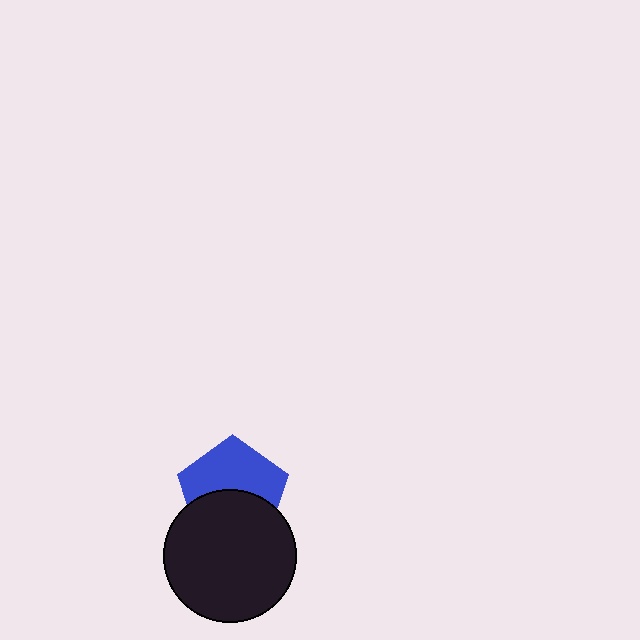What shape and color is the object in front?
The object in front is a black circle.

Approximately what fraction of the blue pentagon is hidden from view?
Roughly 46% of the blue pentagon is hidden behind the black circle.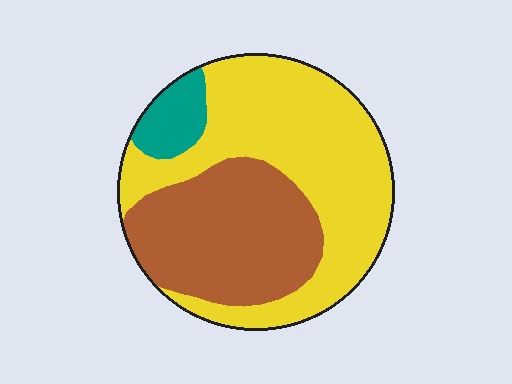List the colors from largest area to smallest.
From largest to smallest: yellow, brown, teal.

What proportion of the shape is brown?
Brown covers roughly 35% of the shape.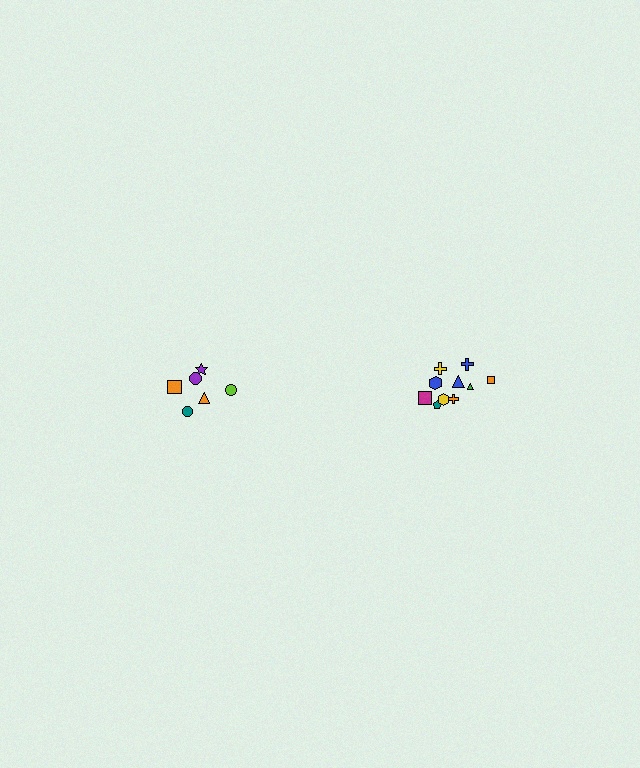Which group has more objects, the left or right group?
The right group.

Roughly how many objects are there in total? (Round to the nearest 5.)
Roughly 15 objects in total.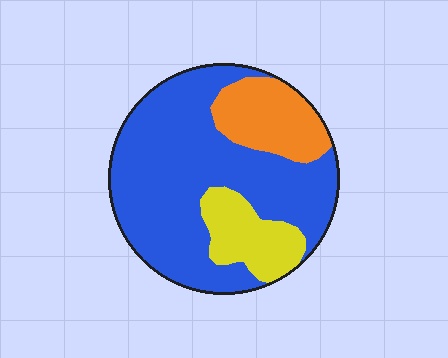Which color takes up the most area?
Blue, at roughly 70%.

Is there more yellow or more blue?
Blue.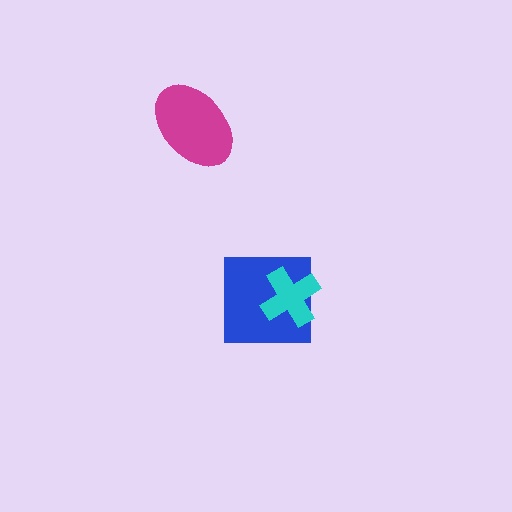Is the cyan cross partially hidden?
No, no other shape covers it.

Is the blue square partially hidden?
Yes, it is partially covered by another shape.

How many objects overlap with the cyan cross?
1 object overlaps with the cyan cross.